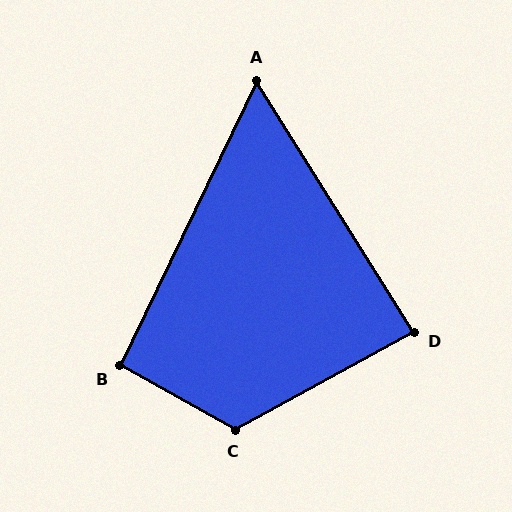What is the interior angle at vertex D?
Approximately 87 degrees (approximately right).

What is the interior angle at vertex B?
Approximately 93 degrees (approximately right).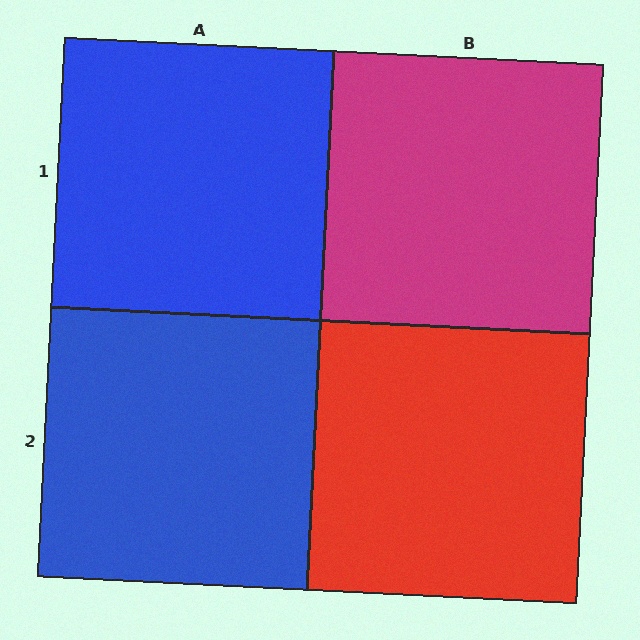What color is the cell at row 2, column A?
Blue.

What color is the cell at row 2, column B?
Red.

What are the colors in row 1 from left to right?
Blue, magenta.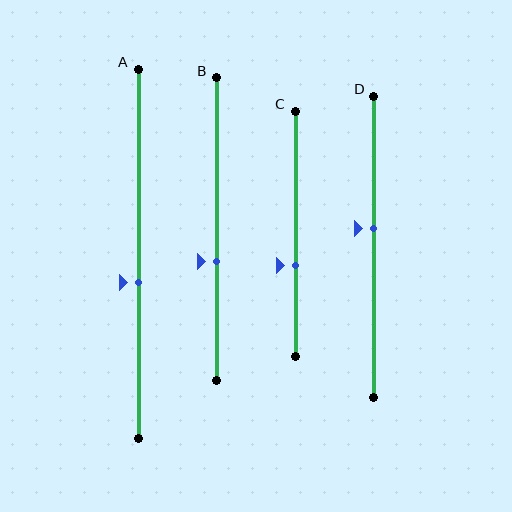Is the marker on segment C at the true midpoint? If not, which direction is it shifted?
No, the marker on segment C is shifted downward by about 13% of the segment length.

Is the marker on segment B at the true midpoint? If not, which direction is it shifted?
No, the marker on segment B is shifted downward by about 11% of the segment length.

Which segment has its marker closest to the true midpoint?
Segment D has its marker closest to the true midpoint.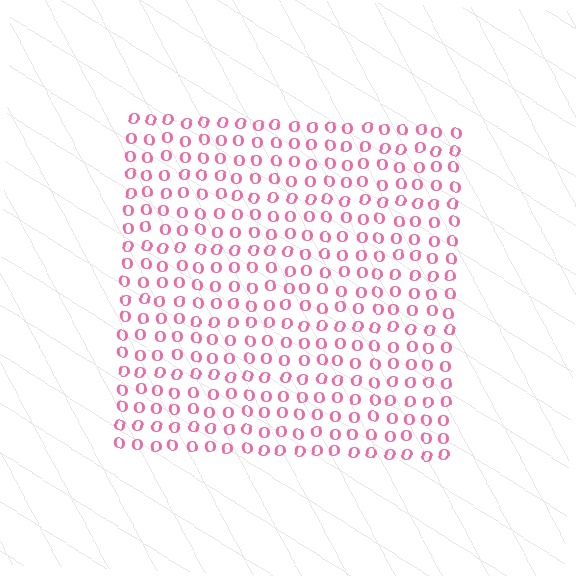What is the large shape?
The large shape is a square.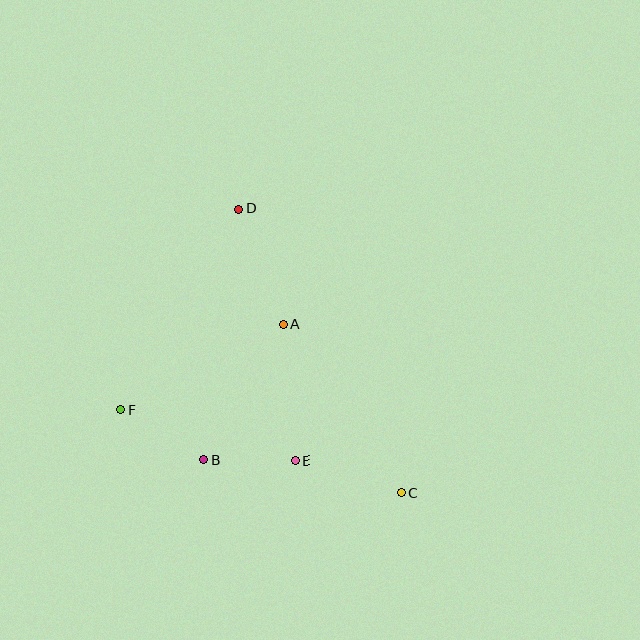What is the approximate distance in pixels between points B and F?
The distance between B and F is approximately 97 pixels.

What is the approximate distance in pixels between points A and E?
The distance between A and E is approximately 137 pixels.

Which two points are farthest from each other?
Points C and D are farthest from each other.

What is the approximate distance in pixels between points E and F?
The distance between E and F is approximately 182 pixels.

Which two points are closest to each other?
Points B and E are closest to each other.